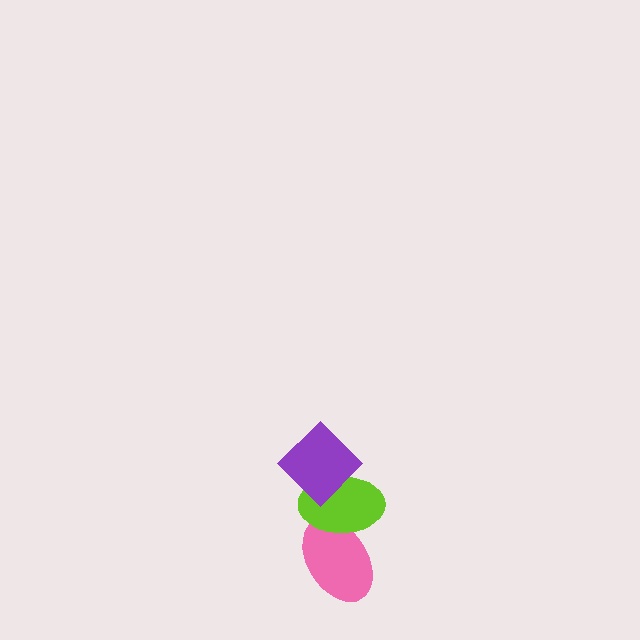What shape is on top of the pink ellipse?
The lime ellipse is on top of the pink ellipse.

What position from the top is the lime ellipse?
The lime ellipse is 2nd from the top.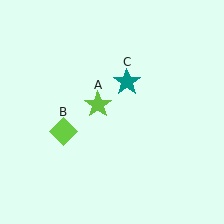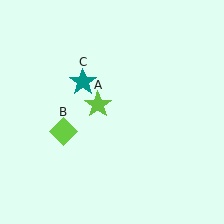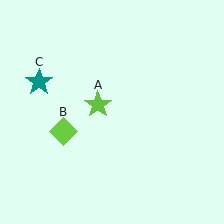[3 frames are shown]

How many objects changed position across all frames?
1 object changed position: teal star (object C).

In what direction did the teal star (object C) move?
The teal star (object C) moved left.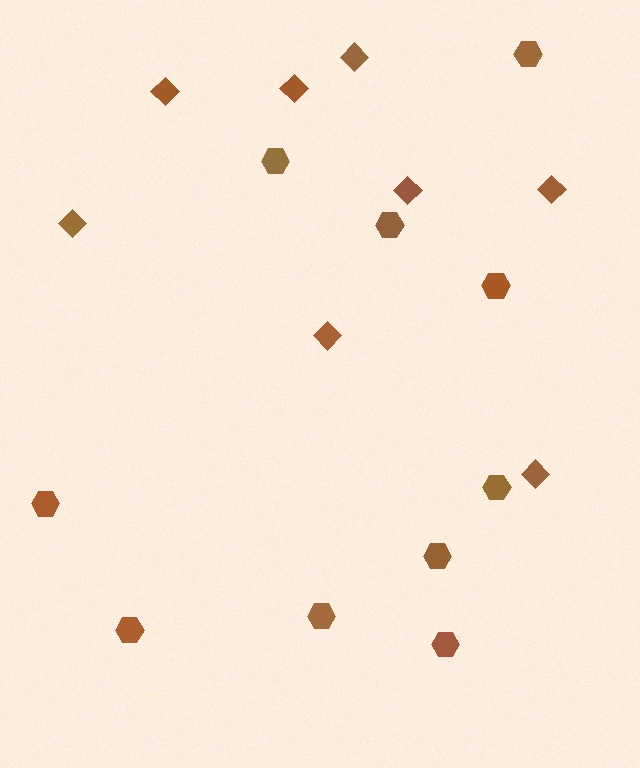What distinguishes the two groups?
There are 2 groups: one group of diamonds (8) and one group of hexagons (10).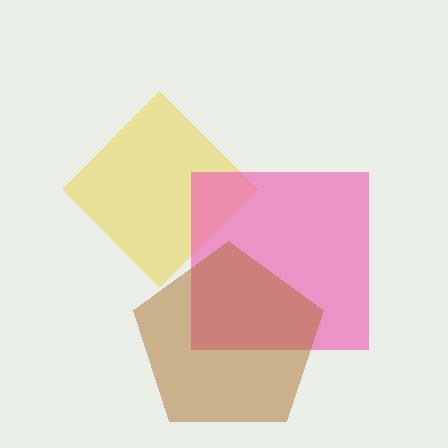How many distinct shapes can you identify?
There are 3 distinct shapes: a yellow diamond, a pink square, a brown pentagon.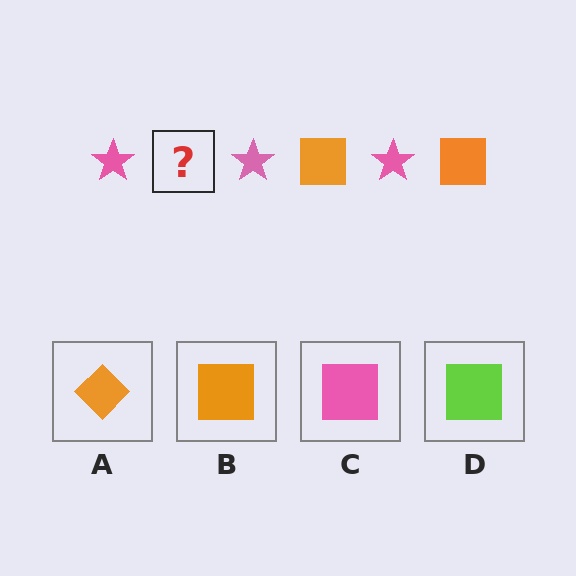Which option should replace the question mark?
Option B.